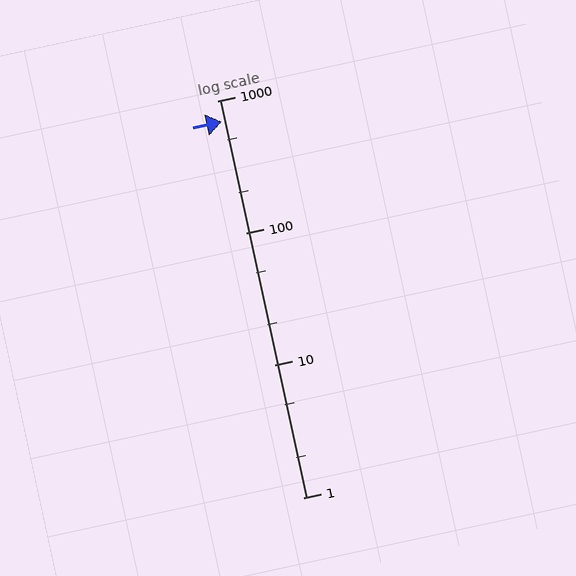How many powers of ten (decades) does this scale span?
The scale spans 3 decades, from 1 to 1000.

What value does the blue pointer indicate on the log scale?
The pointer indicates approximately 690.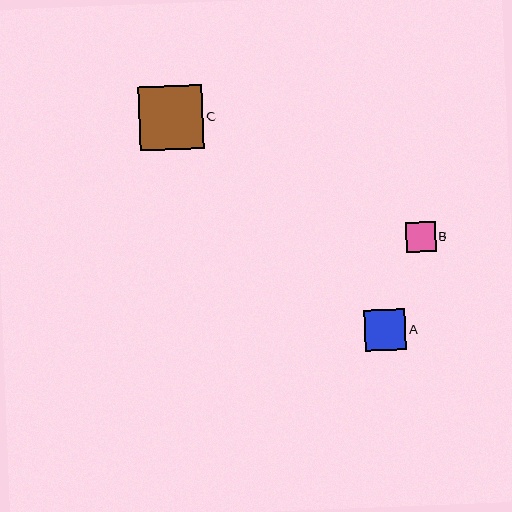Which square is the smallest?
Square B is the smallest with a size of approximately 29 pixels.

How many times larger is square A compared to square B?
Square A is approximately 1.4 times the size of square B.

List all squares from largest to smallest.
From largest to smallest: C, A, B.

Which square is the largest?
Square C is the largest with a size of approximately 64 pixels.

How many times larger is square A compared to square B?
Square A is approximately 1.4 times the size of square B.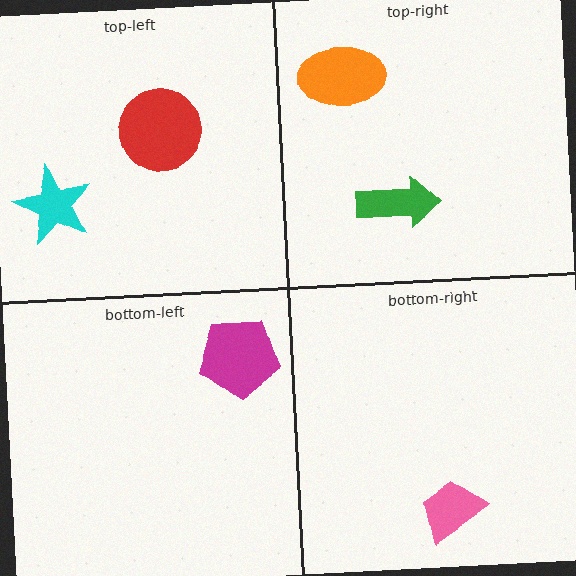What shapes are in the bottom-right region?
The pink trapezoid.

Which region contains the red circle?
The top-left region.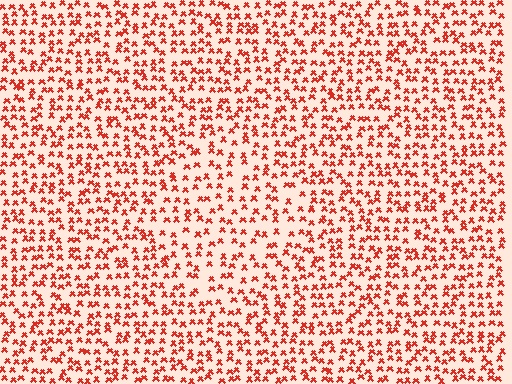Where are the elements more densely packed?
The elements are more densely packed outside the diamond boundary.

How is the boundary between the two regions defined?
The boundary is defined by a change in element density (approximately 1.5x ratio). All elements are the same color, size, and shape.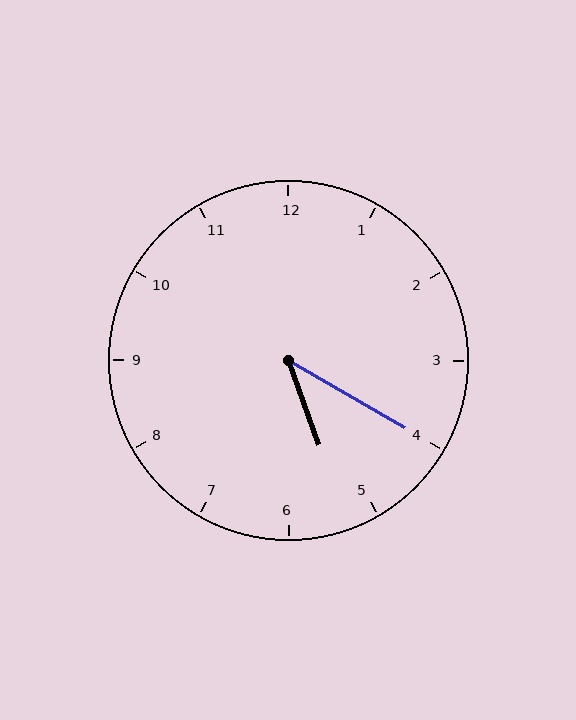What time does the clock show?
5:20.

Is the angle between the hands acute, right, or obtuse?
It is acute.